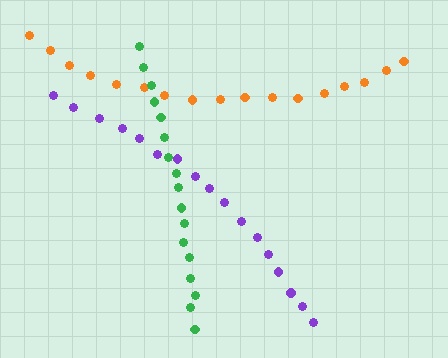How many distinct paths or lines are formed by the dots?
There are 3 distinct paths.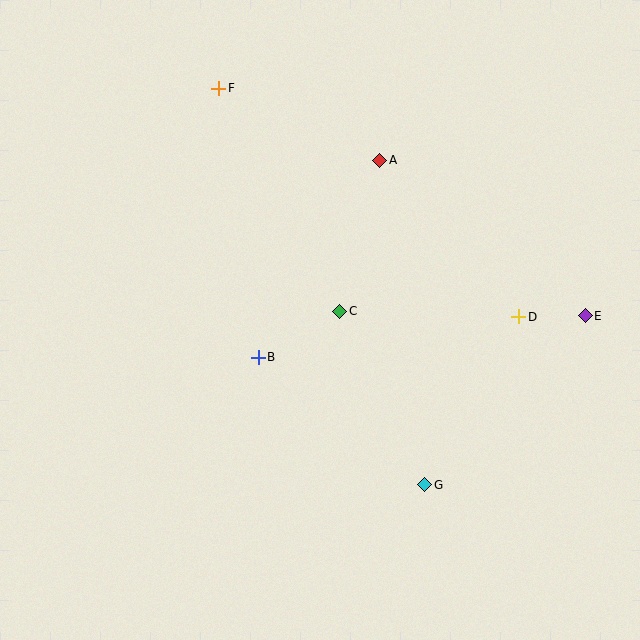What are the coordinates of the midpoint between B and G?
The midpoint between B and G is at (341, 421).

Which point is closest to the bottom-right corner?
Point G is closest to the bottom-right corner.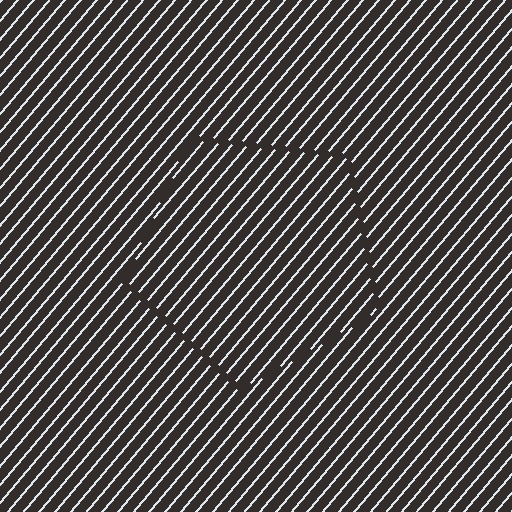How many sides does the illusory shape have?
5 sides — the line-ends trace a pentagon.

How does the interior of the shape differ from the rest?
The interior of the shape contains the same grating, shifted by half a period — the contour is defined by the phase discontinuity where line-ends from the inner and outer gratings abut.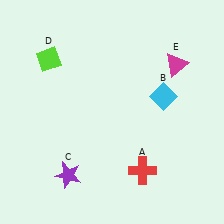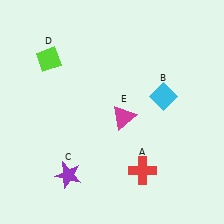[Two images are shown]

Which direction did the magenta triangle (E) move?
The magenta triangle (E) moved left.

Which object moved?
The magenta triangle (E) moved left.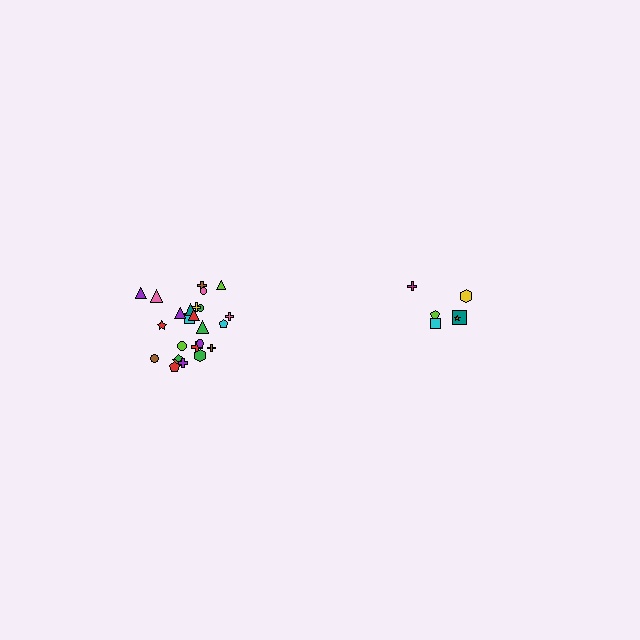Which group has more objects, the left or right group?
The left group.